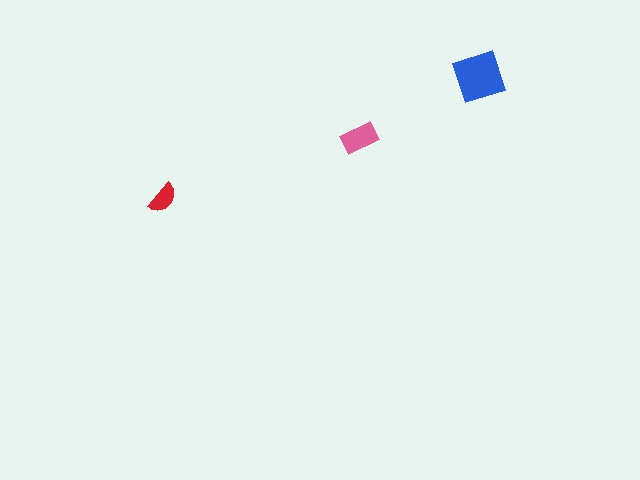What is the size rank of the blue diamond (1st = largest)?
1st.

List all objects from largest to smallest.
The blue diamond, the pink rectangle, the red semicircle.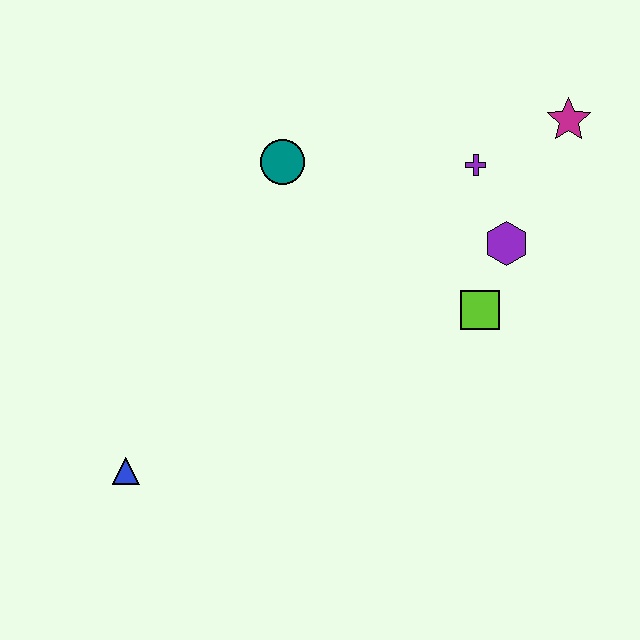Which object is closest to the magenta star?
The purple cross is closest to the magenta star.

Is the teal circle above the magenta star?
No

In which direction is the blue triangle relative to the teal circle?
The blue triangle is below the teal circle.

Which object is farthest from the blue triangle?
The magenta star is farthest from the blue triangle.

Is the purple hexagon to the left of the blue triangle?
No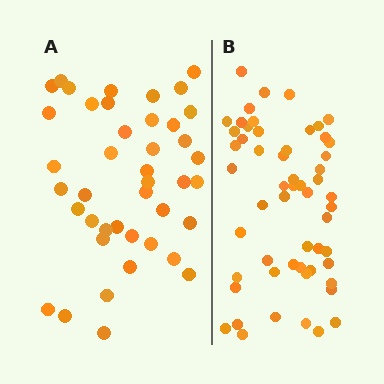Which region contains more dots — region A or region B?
Region B (the right region) has more dots.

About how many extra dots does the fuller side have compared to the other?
Region B has approximately 15 more dots than region A.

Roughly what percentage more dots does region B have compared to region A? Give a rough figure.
About 35% more.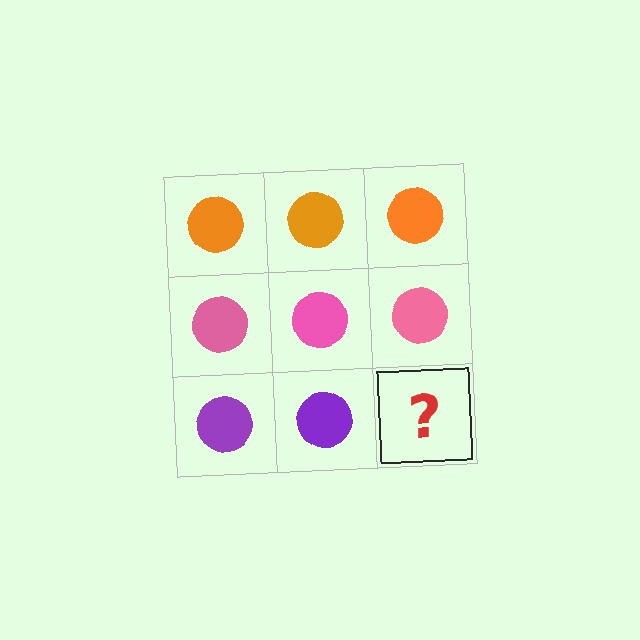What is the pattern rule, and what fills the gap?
The rule is that each row has a consistent color. The gap should be filled with a purple circle.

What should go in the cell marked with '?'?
The missing cell should contain a purple circle.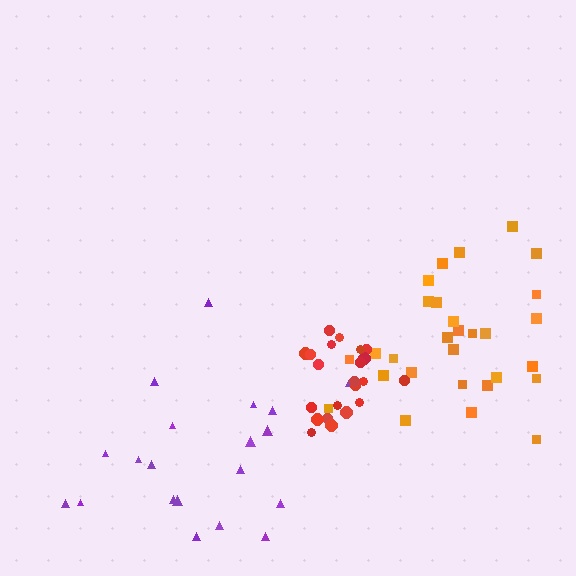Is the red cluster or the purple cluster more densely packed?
Red.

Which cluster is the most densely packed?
Red.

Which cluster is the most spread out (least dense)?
Purple.